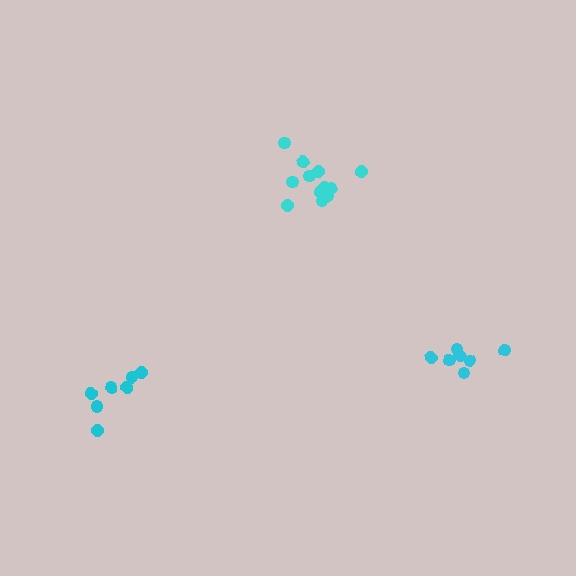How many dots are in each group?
Group 1: 12 dots, Group 2: 7 dots, Group 3: 7 dots (26 total).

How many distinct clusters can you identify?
There are 3 distinct clusters.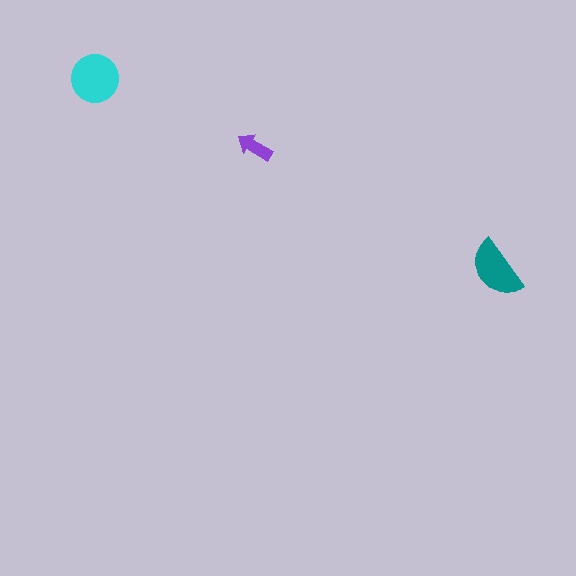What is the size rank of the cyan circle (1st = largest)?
1st.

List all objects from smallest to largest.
The purple arrow, the teal semicircle, the cyan circle.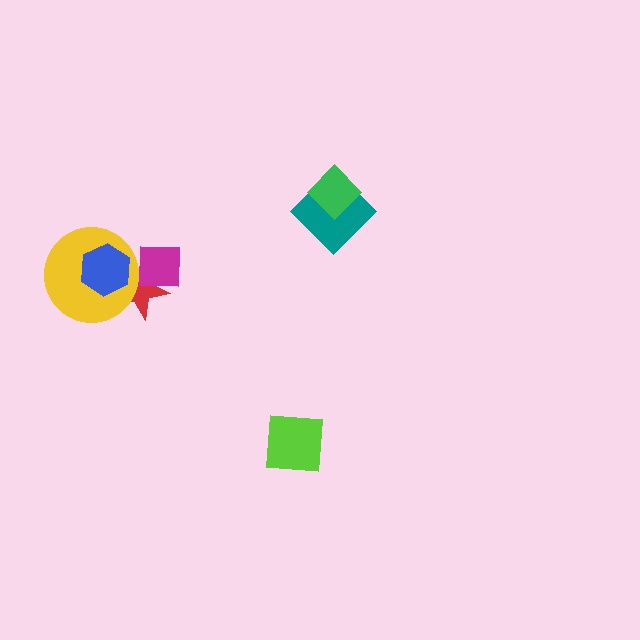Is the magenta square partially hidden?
No, no other shape covers it.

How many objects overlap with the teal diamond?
1 object overlaps with the teal diamond.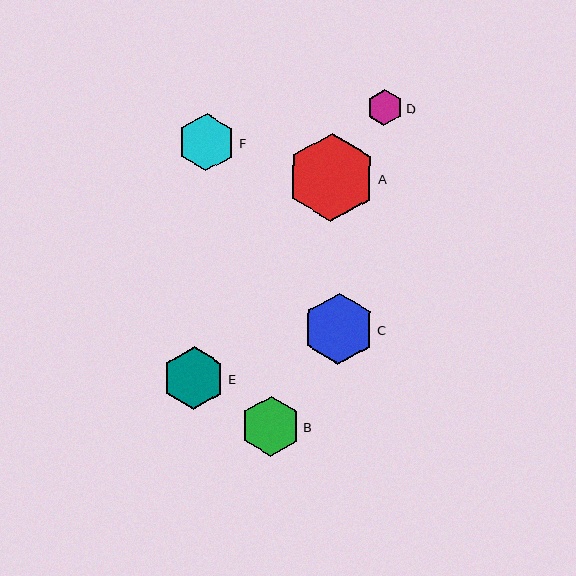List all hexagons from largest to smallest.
From largest to smallest: A, C, E, B, F, D.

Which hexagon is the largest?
Hexagon A is the largest with a size of approximately 88 pixels.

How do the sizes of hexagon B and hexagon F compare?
Hexagon B and hexagon F are approximately the same size.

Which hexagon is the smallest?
Hexagon D is the smallest with a size of approximately 36 pixels.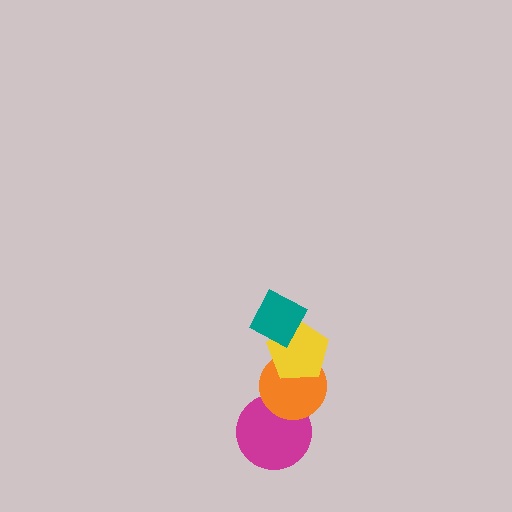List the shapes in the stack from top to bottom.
From top to bottom: the teal diamond, the yellow pentagon, the orange circle, the magenta circle.